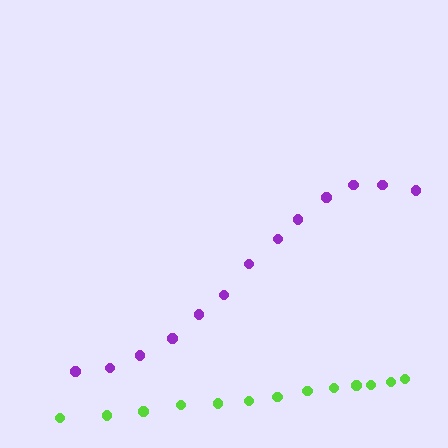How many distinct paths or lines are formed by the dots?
There are 2 distinct paths.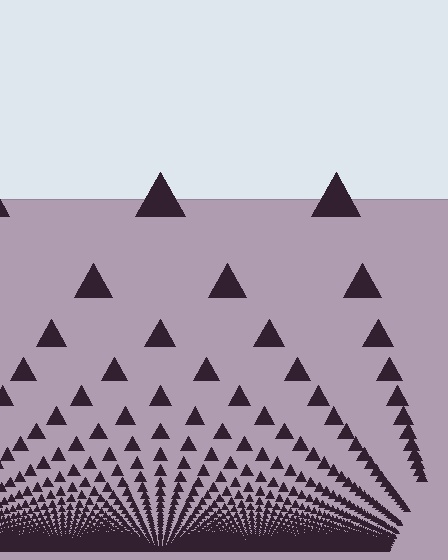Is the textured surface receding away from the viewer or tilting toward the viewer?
The surface appears to tilt toward the viewer. Texture elements get larger and sparser toward the top.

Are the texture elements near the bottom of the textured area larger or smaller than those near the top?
Smaller. The gradient is inverted — elements near the bottom are smaller and denser.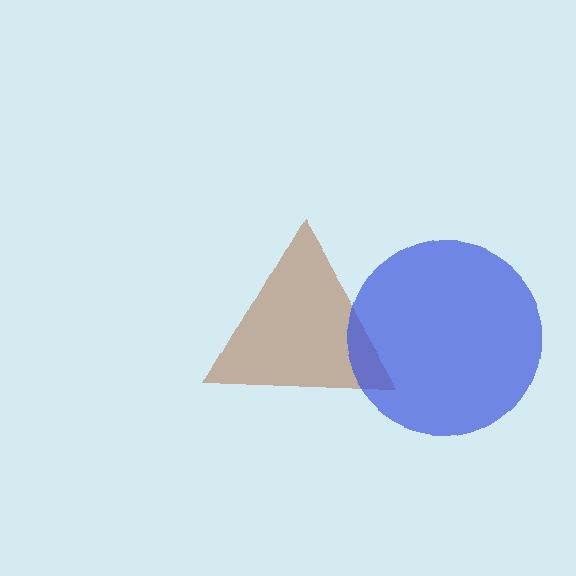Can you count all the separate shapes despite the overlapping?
Yes, there are 2 separate shapes.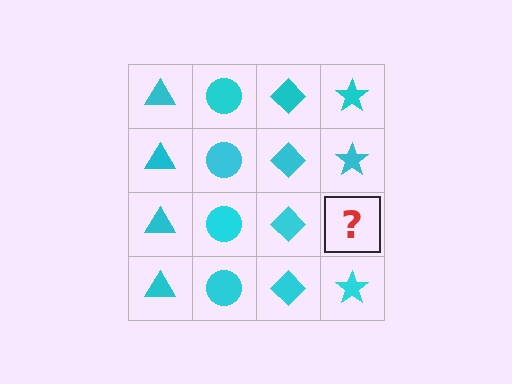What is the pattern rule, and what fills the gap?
The rule is that each column has a consistent shape. The gap should be filled with a cyan star.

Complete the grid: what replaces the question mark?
The question mark should be replaced with a cyan star.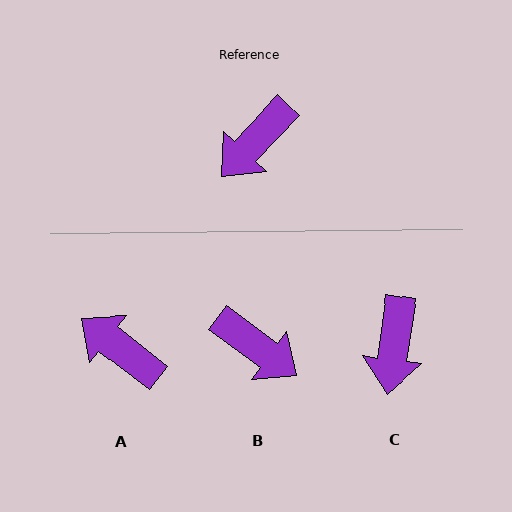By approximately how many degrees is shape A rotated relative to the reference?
Approximately 85 degrees clockwise.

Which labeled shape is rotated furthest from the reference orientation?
B, about 97 degrees away.